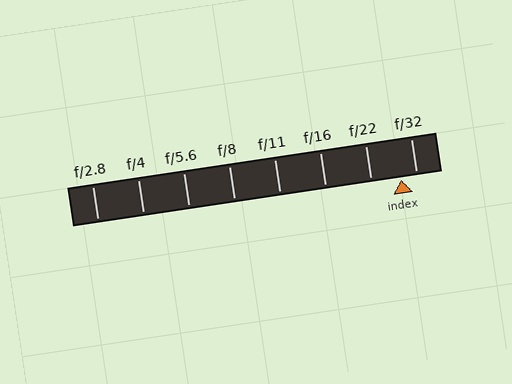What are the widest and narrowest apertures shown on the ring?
The widest aperture shown is f/2.8 and the narrowest is f/32.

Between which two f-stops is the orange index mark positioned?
The index mark is between f/22 and f/32.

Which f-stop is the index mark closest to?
The index mark is closest to f/32.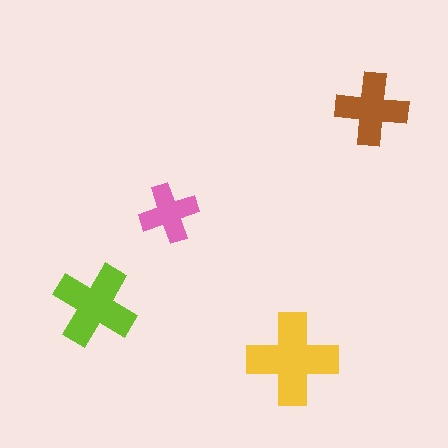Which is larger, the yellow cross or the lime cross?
The yellow one.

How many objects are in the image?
There are 4 objects in the image.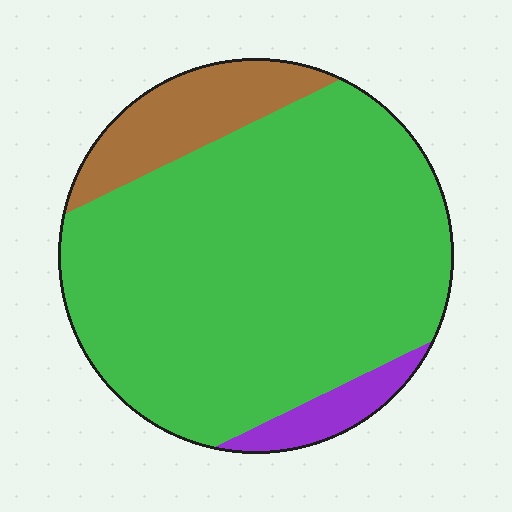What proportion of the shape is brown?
Brown covers about 15% of the shape.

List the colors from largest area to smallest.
From largest to smallest: green, brown, purple.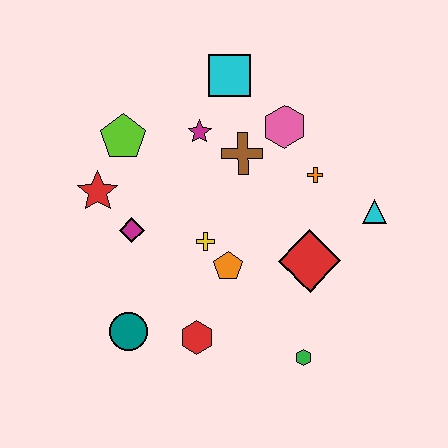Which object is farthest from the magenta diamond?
The cyan triangle is farthest from the magenta diamond.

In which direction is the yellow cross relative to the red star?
The yellow cross is to the right of the red star.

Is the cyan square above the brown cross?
Yes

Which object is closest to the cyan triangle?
The orange cross is closest to the cyan triangle.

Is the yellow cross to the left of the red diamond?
Yes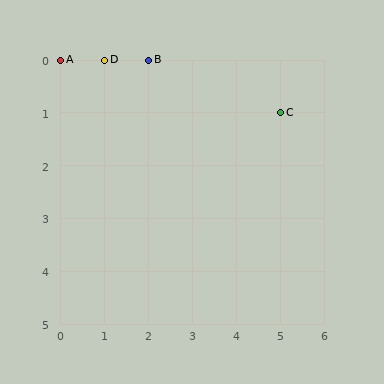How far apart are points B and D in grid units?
Points B and D are 1 column apart.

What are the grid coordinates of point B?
Point B is at grid coordinates (2, 0).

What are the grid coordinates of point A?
Point A is at grid coordinates (0, 0).